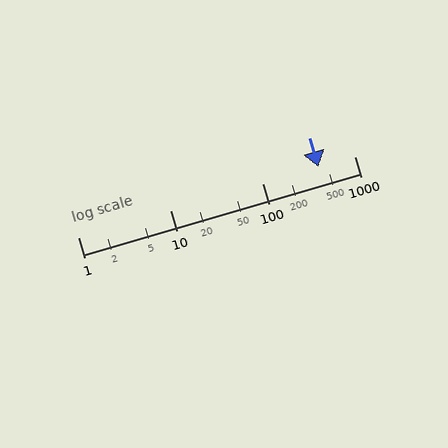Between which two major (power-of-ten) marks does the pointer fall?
The pointer is between 100 and 1000.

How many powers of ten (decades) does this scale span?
The scale spans 3 decades, from 1 to 1000.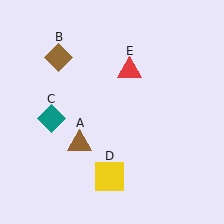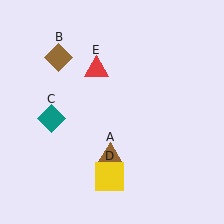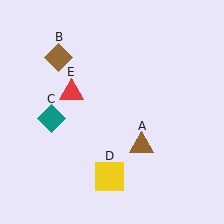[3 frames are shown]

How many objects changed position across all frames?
2 objects changed position: brown triangle (object A), red triangle (object E).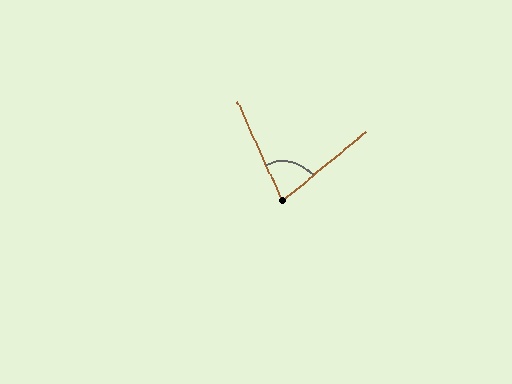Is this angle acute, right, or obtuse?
It is acute.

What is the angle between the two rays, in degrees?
Approximately 75 degrees.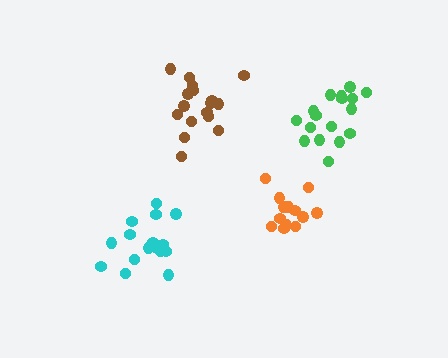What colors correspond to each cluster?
The clusters are colored: cyan, green, orange, brown.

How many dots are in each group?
Group 1: 16 dots, Group 2: 17 dots, Group 3: 13 dots, Group 4: 17 dots (63 total).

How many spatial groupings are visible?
There are 4 spatial groupings.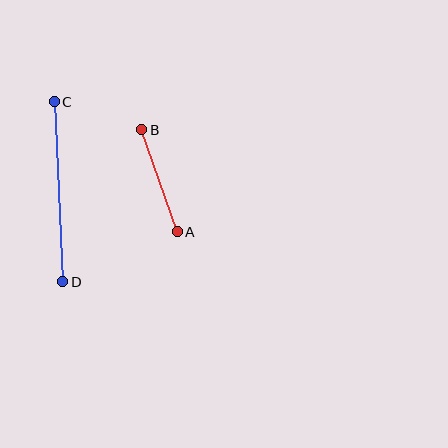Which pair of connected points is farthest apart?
Points C and D are farthest apart.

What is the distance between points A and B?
The distance is approximately 108 pixels.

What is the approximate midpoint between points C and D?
The midpoint is at approximately (58, 192) pixels.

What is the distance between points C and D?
The distance is approximately 180 pixels.